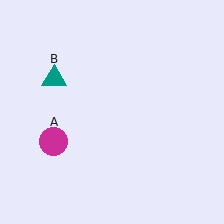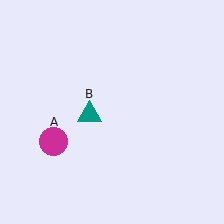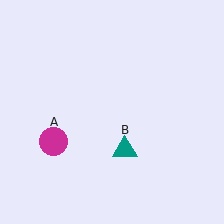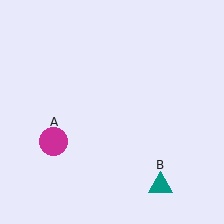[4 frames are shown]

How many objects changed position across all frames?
1 object changed position: teal triangle (object B).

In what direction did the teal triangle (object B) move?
The teal triangle (object B) moved down and to the right.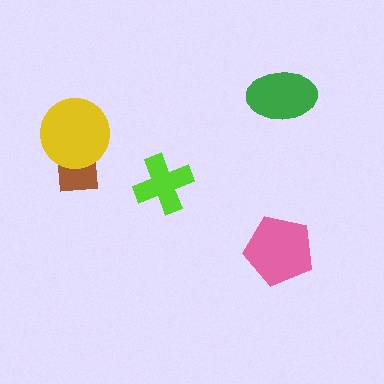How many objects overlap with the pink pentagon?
0 objects overlap with the pink pentagon.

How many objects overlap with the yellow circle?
1 object overlaps with the yellow circle.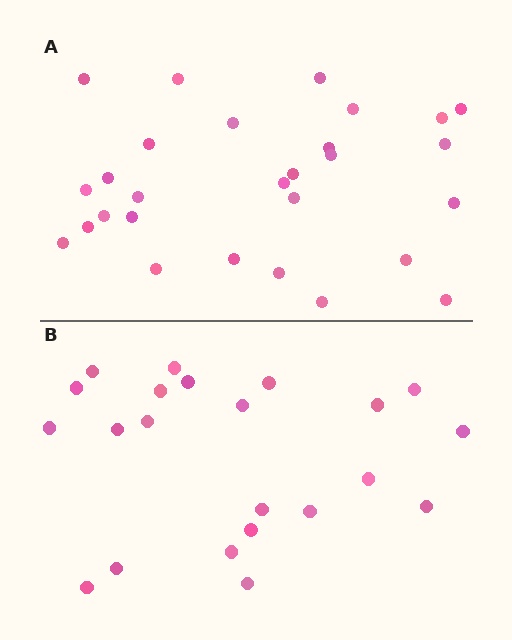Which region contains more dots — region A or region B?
Region A (the top region) has more dots.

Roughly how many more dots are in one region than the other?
Region A has about 6 more dots than region B.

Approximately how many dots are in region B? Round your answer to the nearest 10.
About 20 dots. (The exact count is 22, which rounds to 20.)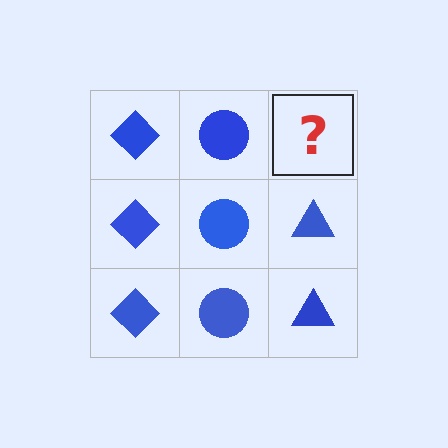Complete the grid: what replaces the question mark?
The question mark should be replaced with a blue triangle.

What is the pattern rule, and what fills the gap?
The rule is that each column has a consistent shape. The gap should be filled with a blue triangle.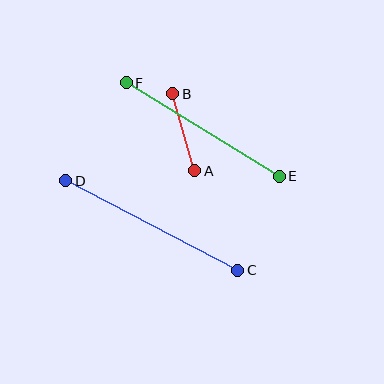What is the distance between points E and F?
The distance is approximately 179 pixels.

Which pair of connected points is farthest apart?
Points C and D are farthest apart.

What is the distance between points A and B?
The distance is approximately 80 pixels.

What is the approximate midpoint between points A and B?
The midpoint is at approximately (184, 132) pixels.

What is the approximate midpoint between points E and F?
The midpoint is at approximately (203, 130) pixels.